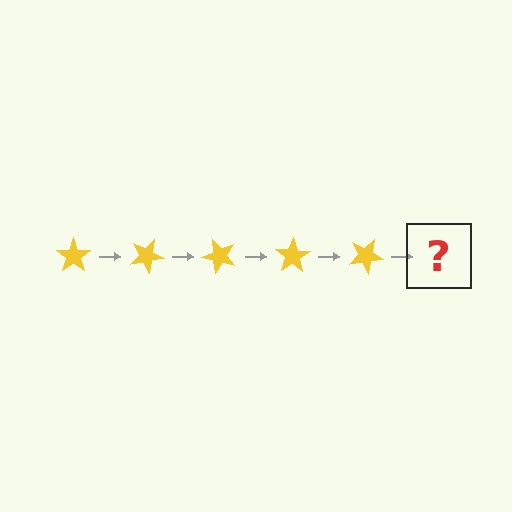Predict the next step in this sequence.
The next step is a yellow star rotated 125 degrees.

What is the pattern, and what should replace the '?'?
The pattern is that the star rotates 25 degrees each step. The '?' should be a yellow star rotated 125 degrees.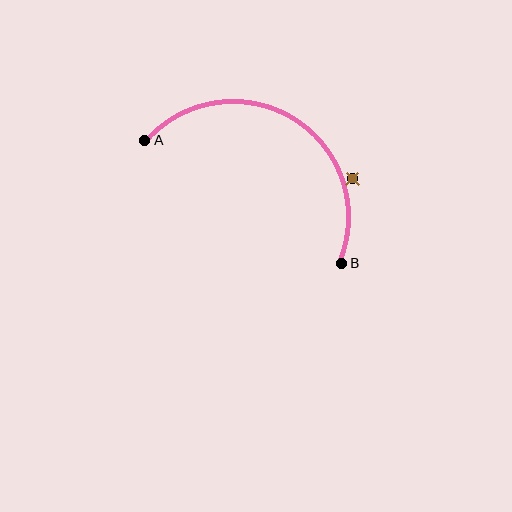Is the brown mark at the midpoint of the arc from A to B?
No — the brown mark does not lie on the arc at all. It sits slightly outside the curve.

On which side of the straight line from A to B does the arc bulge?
The arc bulges above the straight line connecting A and B.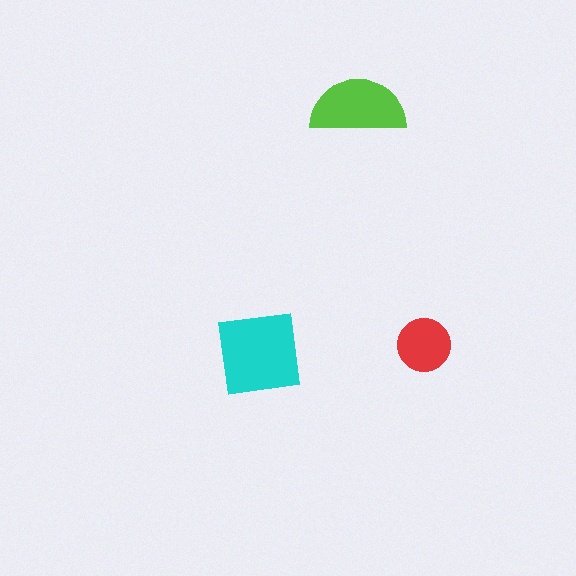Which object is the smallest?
The red circle.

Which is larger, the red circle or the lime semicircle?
The lime semicircle.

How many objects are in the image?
There are 3 objects in the image.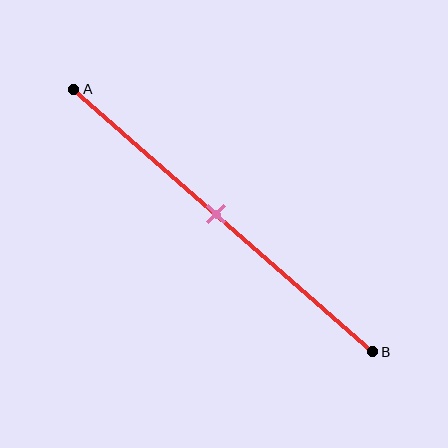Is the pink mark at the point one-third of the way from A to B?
No, the mark is at about 50% from A, not at the 33% one-third point.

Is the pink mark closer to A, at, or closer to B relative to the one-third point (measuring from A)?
The pink mark is closer to point B than the one-third point of segment AB.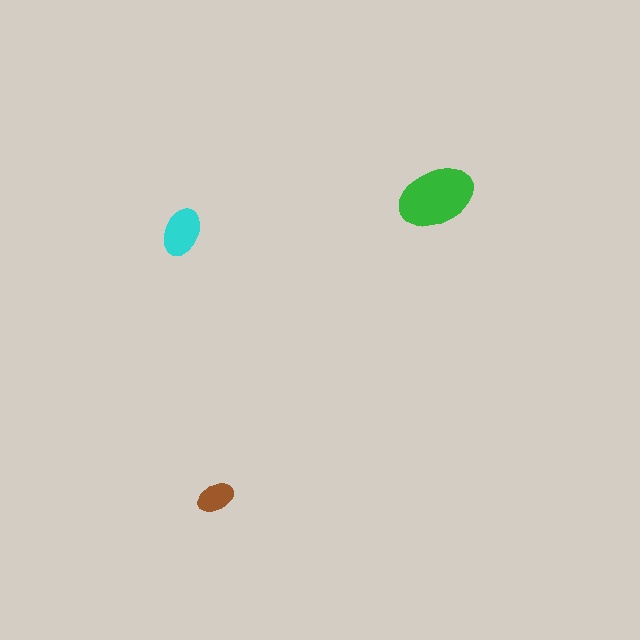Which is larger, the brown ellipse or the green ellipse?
The green one.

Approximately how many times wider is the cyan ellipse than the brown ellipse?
About 1.5 times wider.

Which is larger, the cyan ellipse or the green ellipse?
The green one.